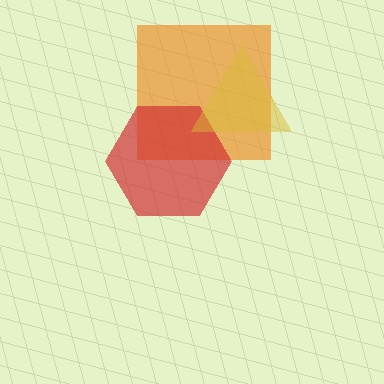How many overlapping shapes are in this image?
There are 3 overlapping shapes in the image.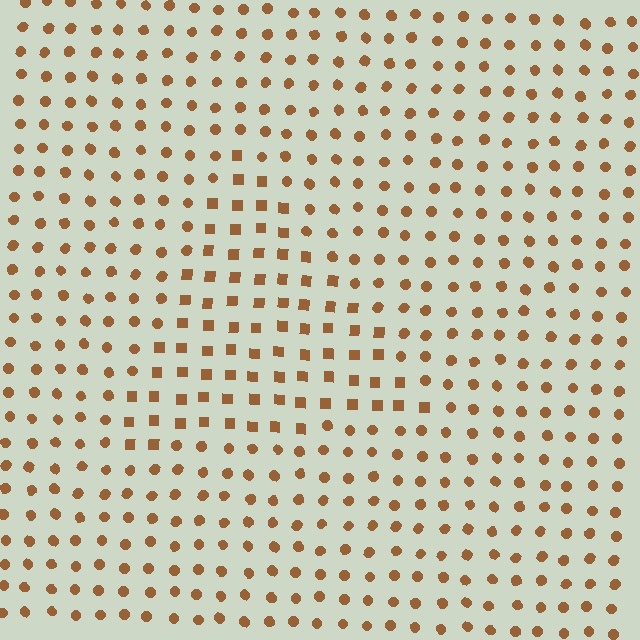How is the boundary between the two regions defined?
The boundary is defined by a change in element shape: squares inside vs. circles outside. All elements share the same color and spacing.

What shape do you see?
I see a triangle.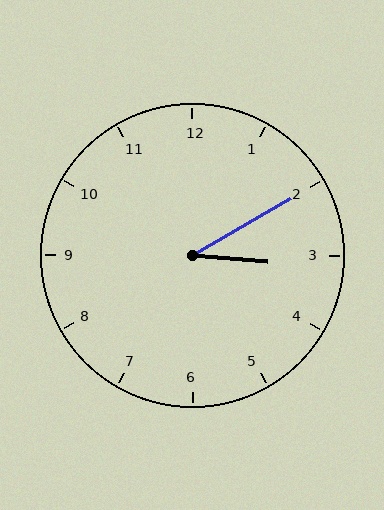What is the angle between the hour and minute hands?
Approximately 35 degrees.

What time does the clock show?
3:10.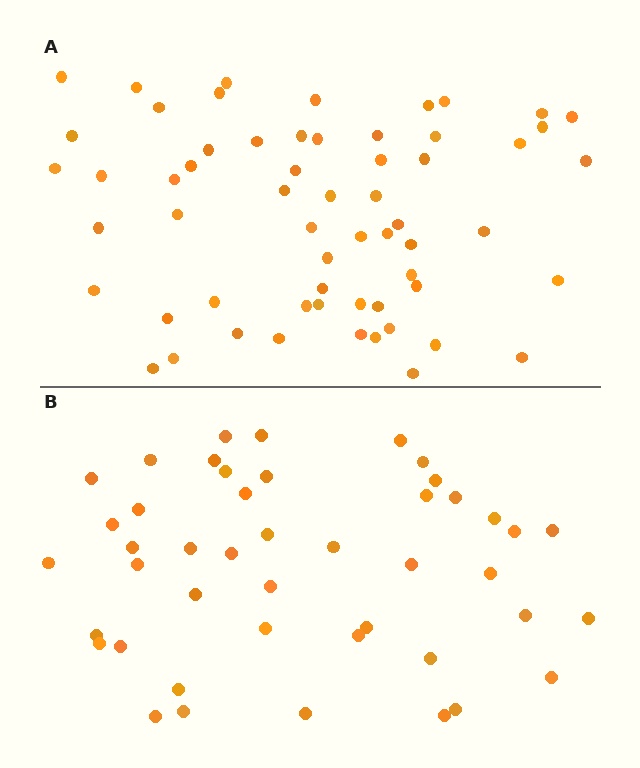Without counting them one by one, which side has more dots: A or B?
Region A (the top region) has more dots.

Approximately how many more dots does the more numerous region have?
Region A has approximately 15 more dots than region B.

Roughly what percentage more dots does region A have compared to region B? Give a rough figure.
About 35% more.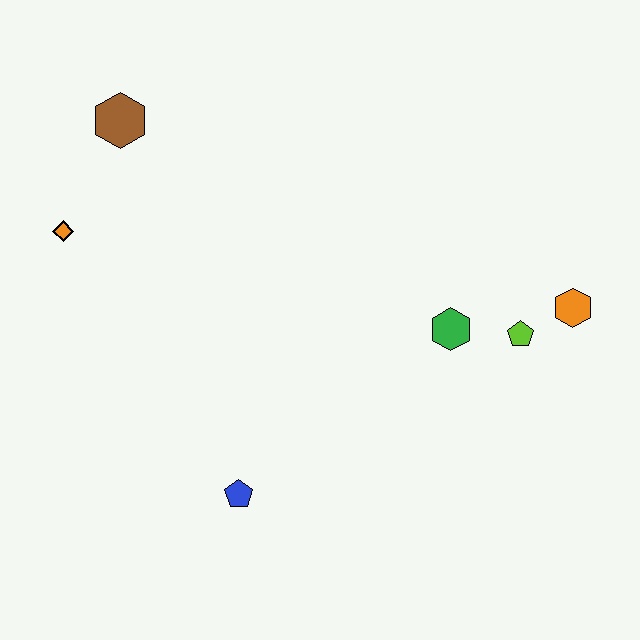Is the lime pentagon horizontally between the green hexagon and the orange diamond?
No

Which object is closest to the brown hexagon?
The orange diamond is closest to the brown hexagon.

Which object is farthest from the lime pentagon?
The orange diamond is farthest from the lime pentagon.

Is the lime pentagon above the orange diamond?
No